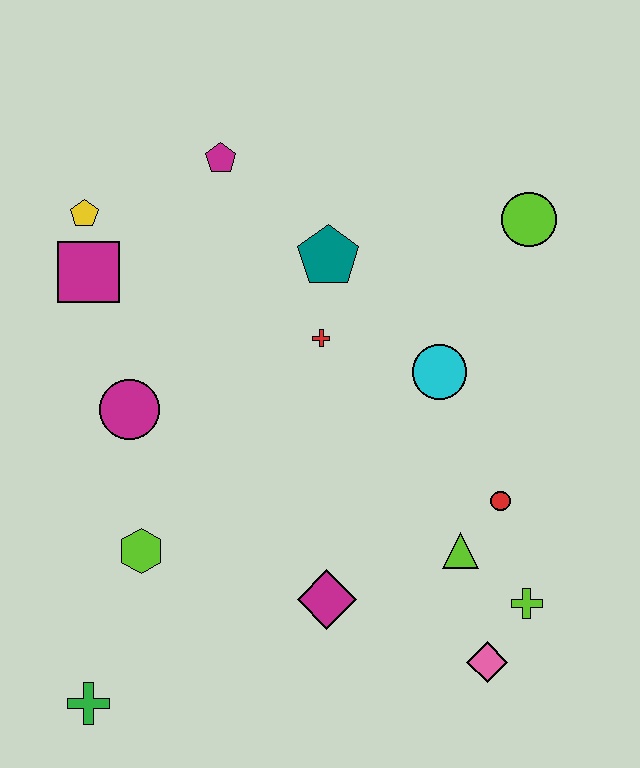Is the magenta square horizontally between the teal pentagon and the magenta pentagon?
No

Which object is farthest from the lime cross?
The yellow pentagon is farthest from the lime cross.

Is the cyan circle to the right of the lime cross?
No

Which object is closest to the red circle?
The lime triangle is closest to the red circle.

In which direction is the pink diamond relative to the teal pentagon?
The pink diamond is below the teal pentagon.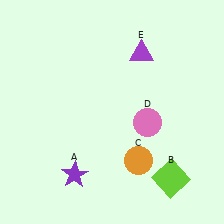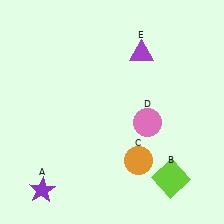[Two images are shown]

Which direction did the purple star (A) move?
The purple star (A) moved left.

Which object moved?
The purple star (A) moved left.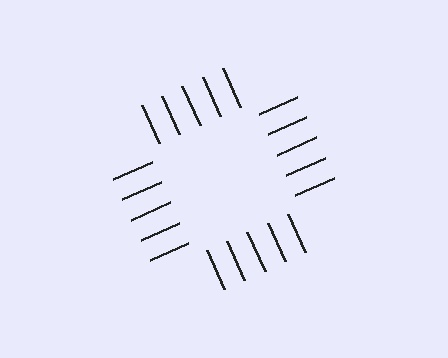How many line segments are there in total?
20 — 5 along each of the 4 edges.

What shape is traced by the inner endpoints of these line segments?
An illusory square — the line segments terminate on its edges but no continuous stroke is drawn.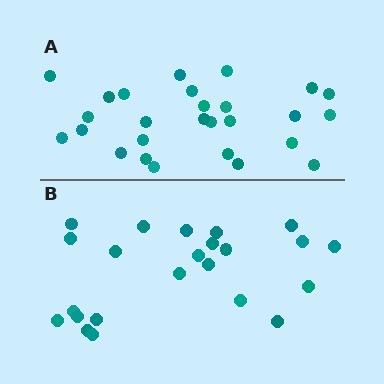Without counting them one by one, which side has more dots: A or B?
Region A (the top region) has more dots.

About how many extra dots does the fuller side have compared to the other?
Region A has about 4 more dots than region B.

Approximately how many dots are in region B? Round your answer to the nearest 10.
About 20 dots. (The exact count is 23, which rounds to 20.)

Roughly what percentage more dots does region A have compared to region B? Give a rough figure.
About 15% more.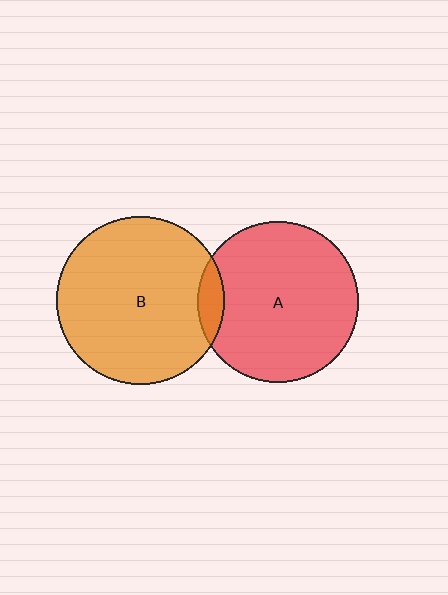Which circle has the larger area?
Circle B (orange).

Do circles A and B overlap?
Yes.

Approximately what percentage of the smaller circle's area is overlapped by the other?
Approximately 10%.